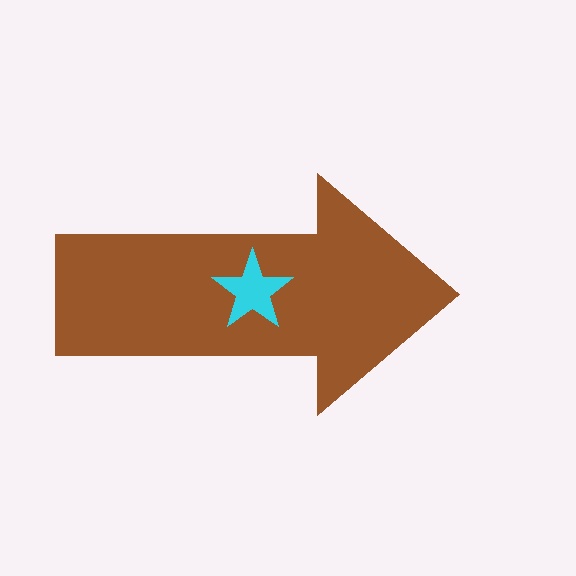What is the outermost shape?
The brown arrow.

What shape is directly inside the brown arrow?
The cyan star.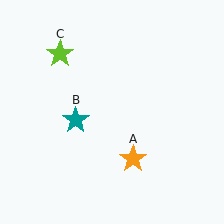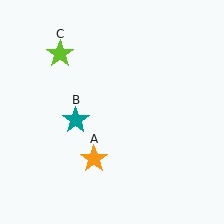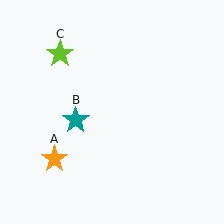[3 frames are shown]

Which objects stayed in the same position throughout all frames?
Teal star (object B) and lime star (object C) remained stationary.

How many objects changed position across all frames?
1 object changed position: orange star (object A).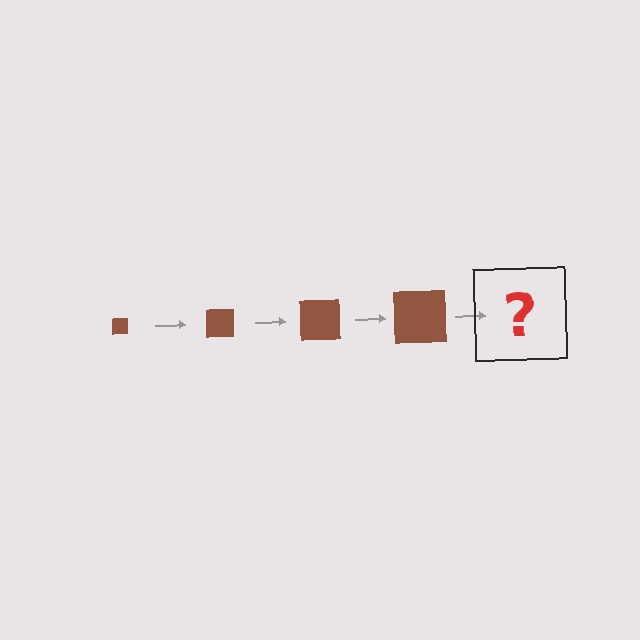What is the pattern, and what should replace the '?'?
The pattern is that the square gets progressively larger each step. The '?' should be a brown square, larger than the previous one.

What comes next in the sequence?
The next element should be a brown square, larger than the previous one.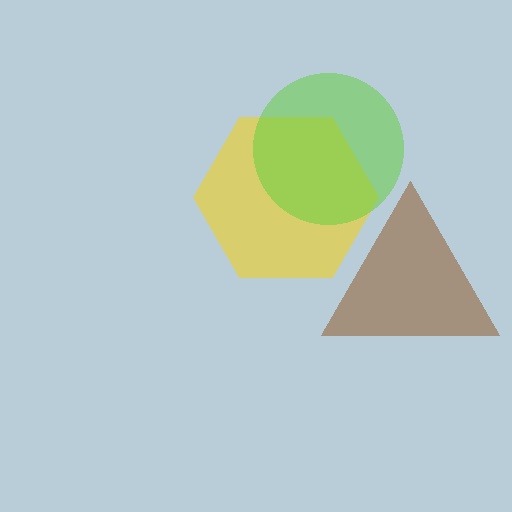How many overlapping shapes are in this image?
There are 3 overlapping shapes in the image.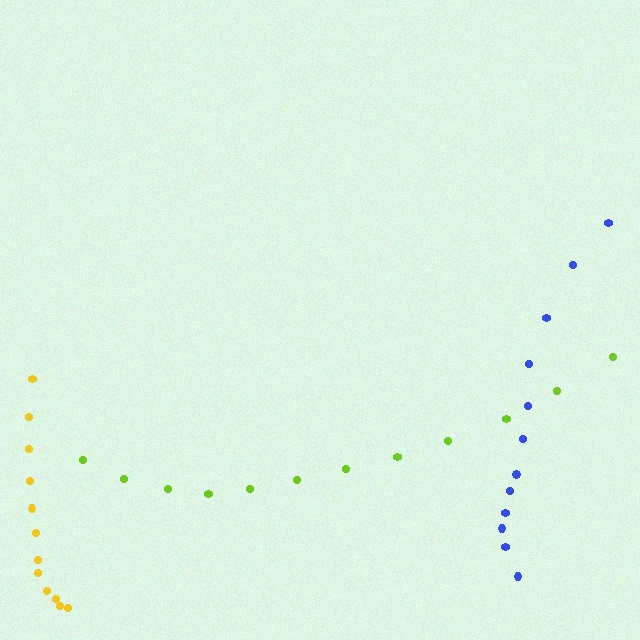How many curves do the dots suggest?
There are 3 distinct paths.